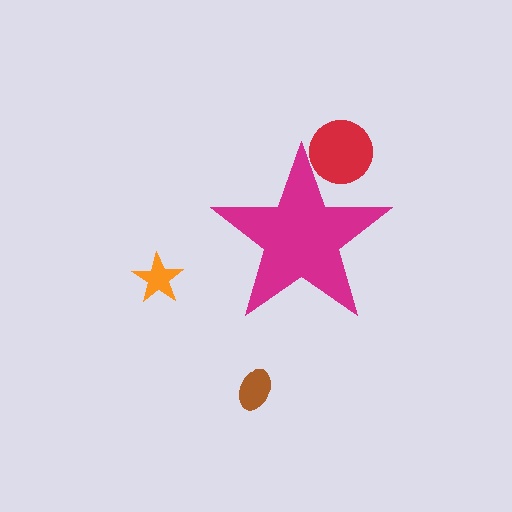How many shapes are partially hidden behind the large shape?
1 shape is partially hidden.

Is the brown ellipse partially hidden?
No, the brown ellipse is fully visible.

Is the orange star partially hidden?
No, the orange star is fully visible.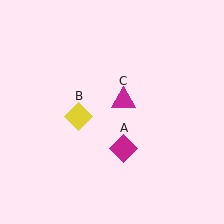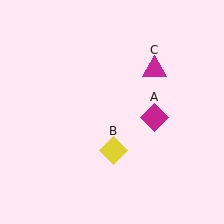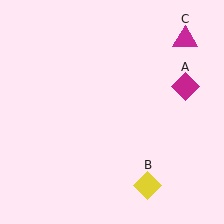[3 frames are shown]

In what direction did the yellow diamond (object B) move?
The yellow diamond (object B) moved down and to the right.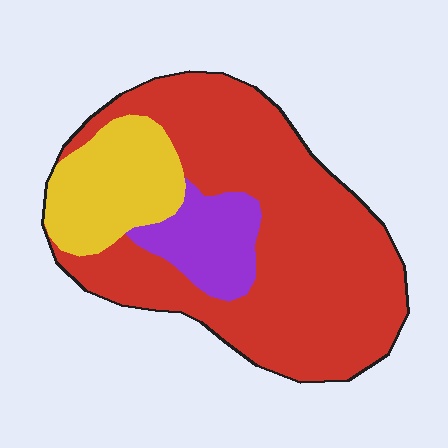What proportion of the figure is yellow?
Yellow covers around 20% of the figure.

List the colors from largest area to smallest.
From largest to smallest: red, yellow, purple.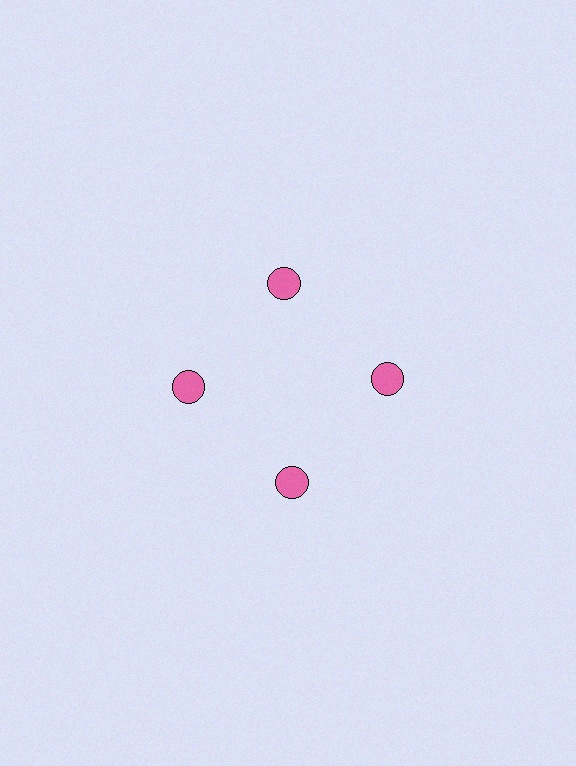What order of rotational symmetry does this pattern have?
This pattern has 4-fold rotational symmetry.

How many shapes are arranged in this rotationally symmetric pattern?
There are 4 shapes, arranged in 4 groups of 1.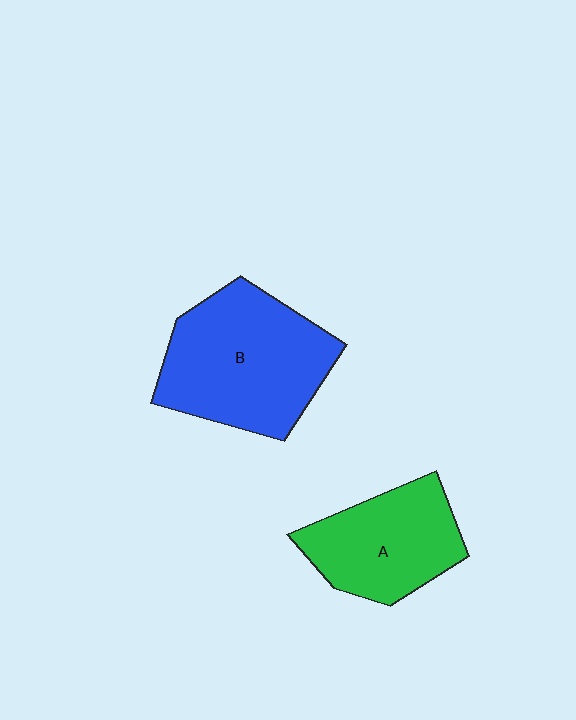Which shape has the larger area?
Shape B (blue).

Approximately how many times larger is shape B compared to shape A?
Approximately 1.4 times.